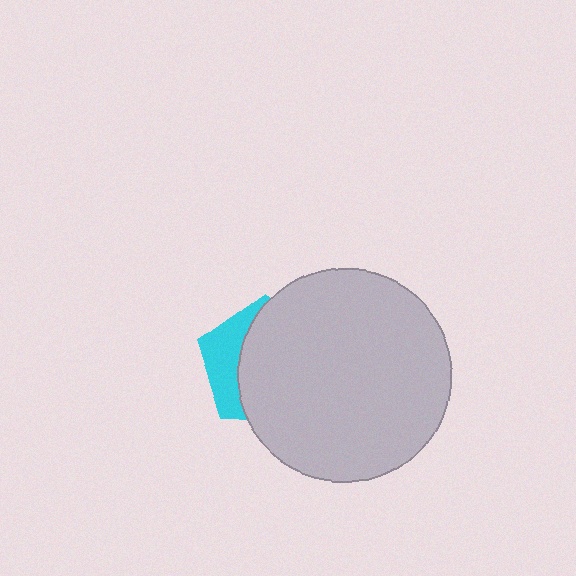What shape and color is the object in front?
The object in front is a light gray circle.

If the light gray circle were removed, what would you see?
You would see the complete cyan pentagon.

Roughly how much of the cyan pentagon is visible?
A small part of it is visible (roughly 31%).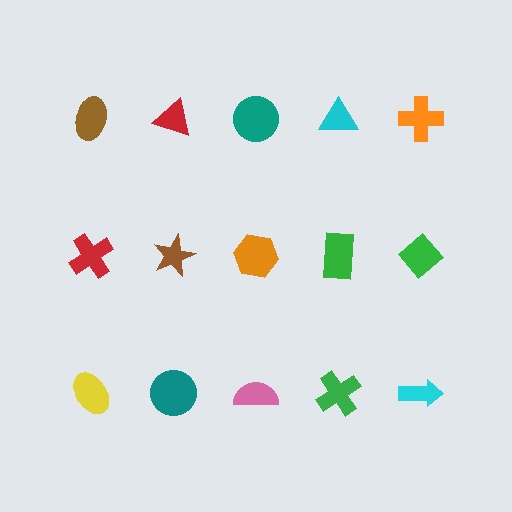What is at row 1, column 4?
A cyan triangle.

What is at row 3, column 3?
A pink semicircle.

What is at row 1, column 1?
A brown ellipse.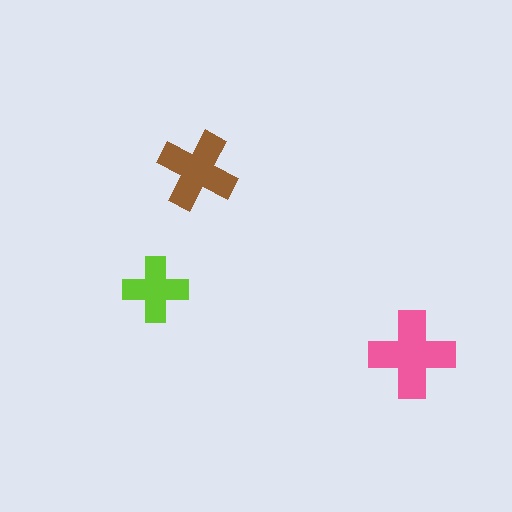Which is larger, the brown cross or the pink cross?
The pink one.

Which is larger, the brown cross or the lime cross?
The brown one.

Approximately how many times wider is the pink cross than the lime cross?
About 1.5 times wider.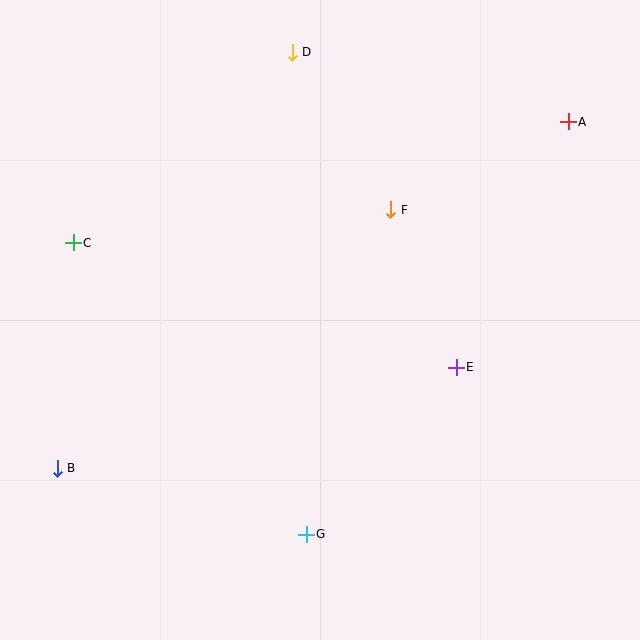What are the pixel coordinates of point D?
Point D is at (292, 52).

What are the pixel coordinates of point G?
Point G is at (306, 534).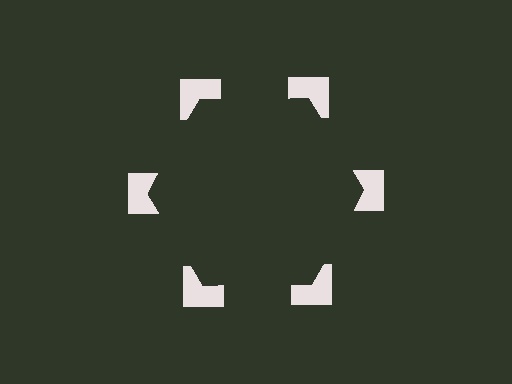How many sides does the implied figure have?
6 sides.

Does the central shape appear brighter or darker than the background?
It typically appears slightly darker than the background, even though no actual brightness change is drawn.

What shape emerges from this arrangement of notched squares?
An illusory hexagon — its edges are inferred from the aligned wedge cuts in the notched squares, not physically drawn.